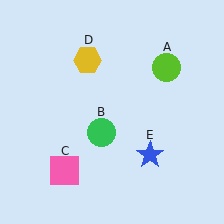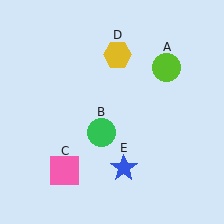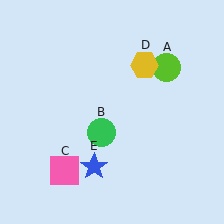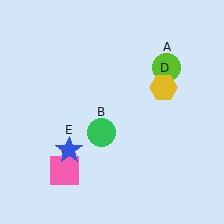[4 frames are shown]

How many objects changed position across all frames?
2 objects changed position: yellow hexagon (object D), blue star (object E).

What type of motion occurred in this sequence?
The yellow hexagon (object D), blue star (object E) rotated clockwise around the center of the scene.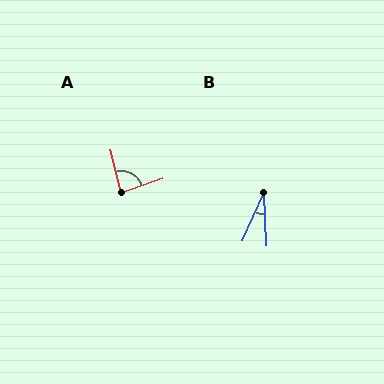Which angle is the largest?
A, at approximately 85 degrees.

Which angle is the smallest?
B, at approximately 26 degrees.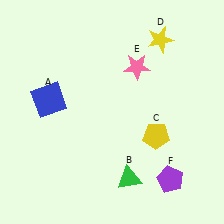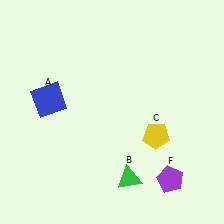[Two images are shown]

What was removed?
The pink star (E), the yellow star (D) were removed in Image 2.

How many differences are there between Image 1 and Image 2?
There are 2 differences between the two images.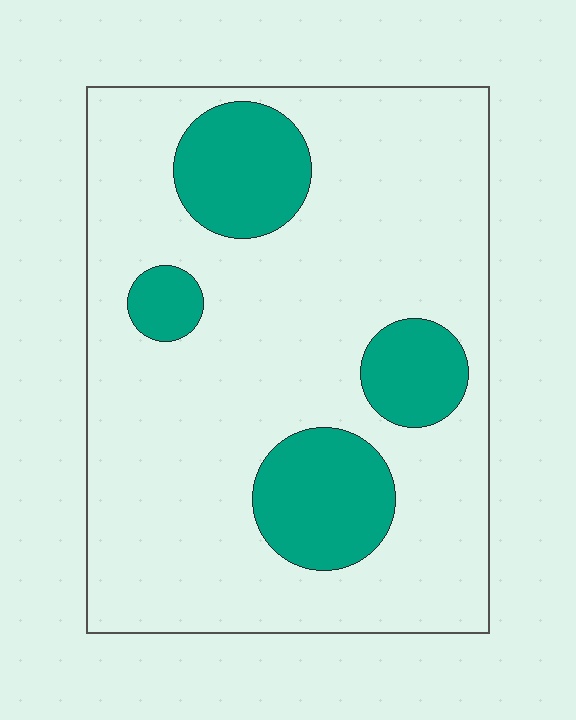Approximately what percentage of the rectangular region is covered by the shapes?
Approximately 20%.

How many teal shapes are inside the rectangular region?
4.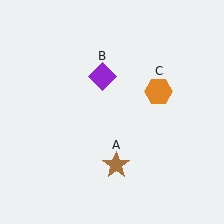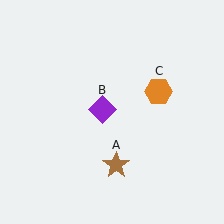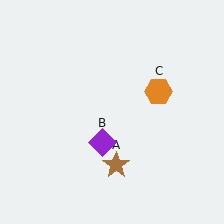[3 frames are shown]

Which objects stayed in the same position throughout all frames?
Brown star (object A) and orange hexagon (object C) remained stationary.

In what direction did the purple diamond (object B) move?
The purple diamond (object B) moved down.